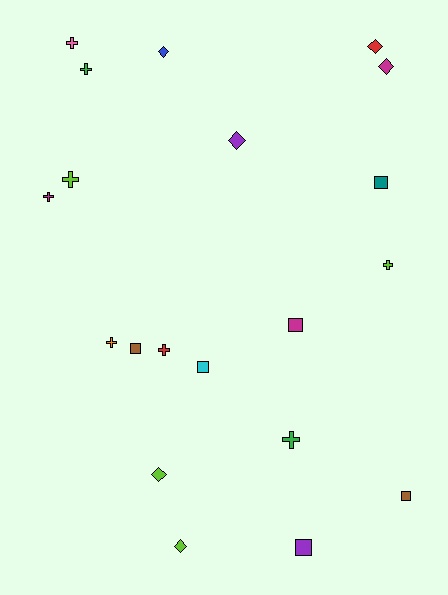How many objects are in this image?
There are 20 objects.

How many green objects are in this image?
There are 2 green objects.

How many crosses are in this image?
There are 8 crosses.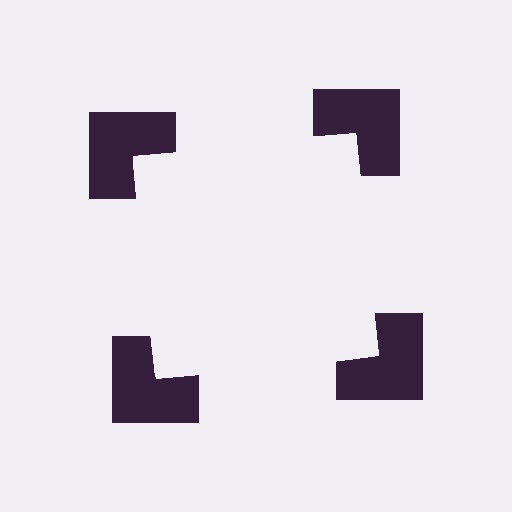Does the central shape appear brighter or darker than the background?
It typically appears slightly brighter than the background, even though no actual brightness change is drawn.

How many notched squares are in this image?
There are 4 — one at each vertex of the illusory square.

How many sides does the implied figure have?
4 sides.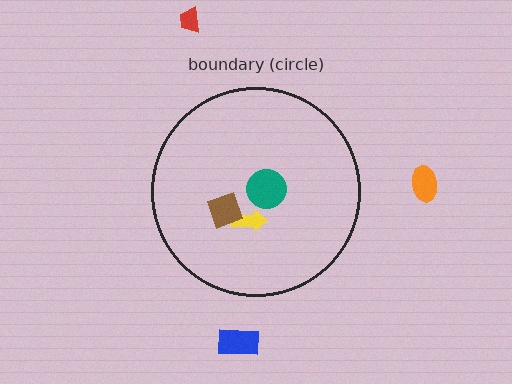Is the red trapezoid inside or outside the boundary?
Outside.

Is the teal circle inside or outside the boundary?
Inside.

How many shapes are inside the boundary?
3 inside, 3 outside.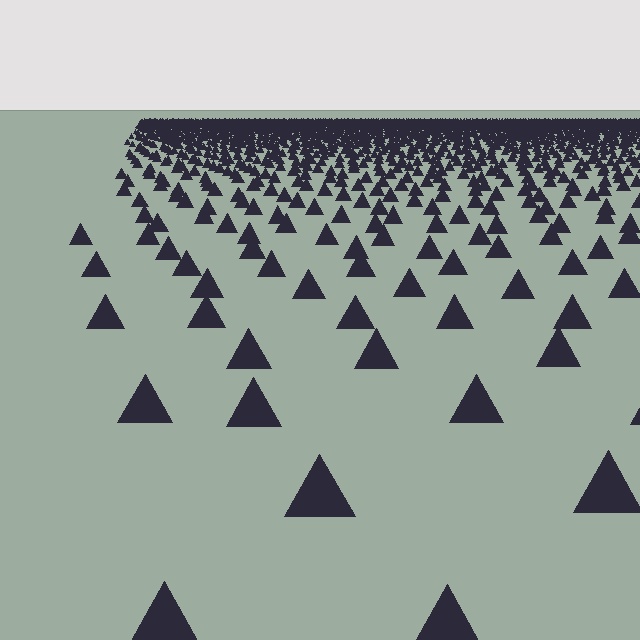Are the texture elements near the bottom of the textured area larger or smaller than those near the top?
Larger. Near the bottom, elements are closer to the viewer and appear at a bigger on-screen size.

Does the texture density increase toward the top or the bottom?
Density increases toward the top.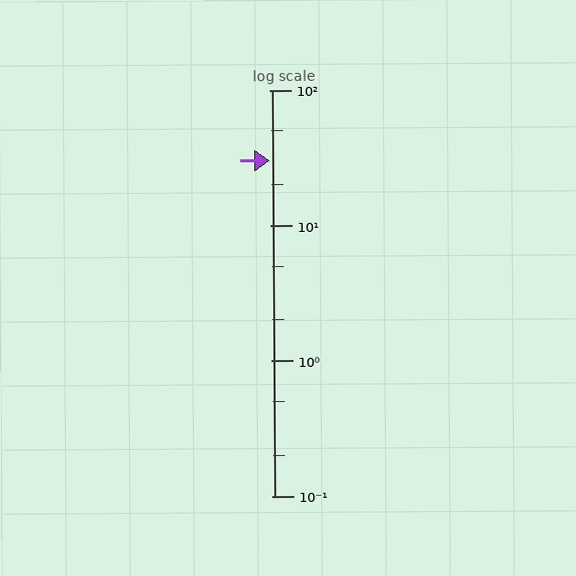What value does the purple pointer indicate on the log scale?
The pointer indicates approximately 30.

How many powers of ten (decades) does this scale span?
The scale spans 3 decades, from 0.1 to 100.